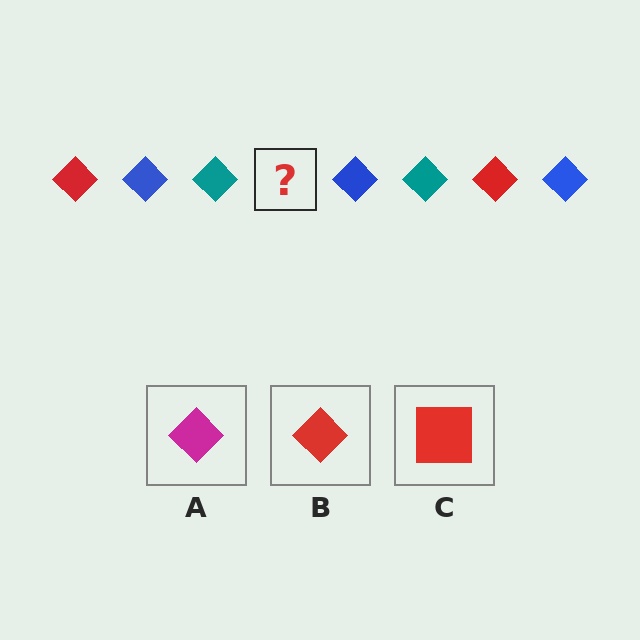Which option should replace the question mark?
Option B.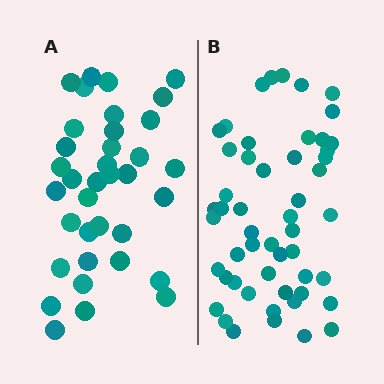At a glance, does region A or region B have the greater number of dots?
Region B (the right region) has more dots.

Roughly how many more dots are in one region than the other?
Region B has approximately 15 more dots than region A.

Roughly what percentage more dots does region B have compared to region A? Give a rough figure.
About 45% more.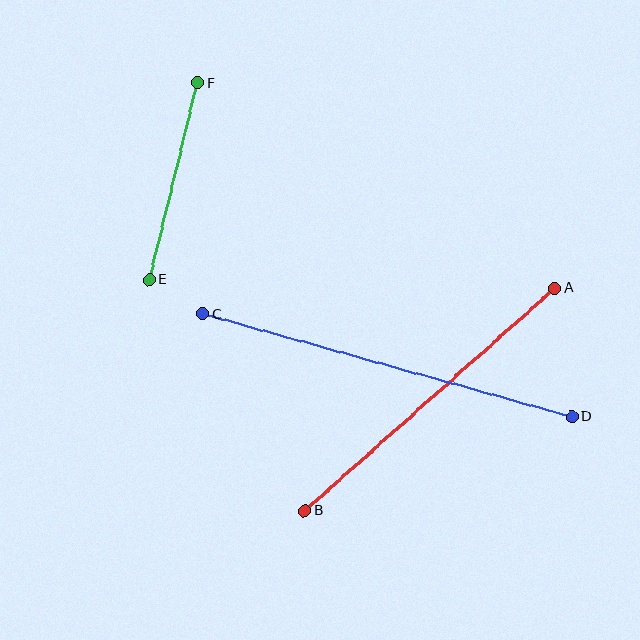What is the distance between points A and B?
The distance is approximately 335 pixels.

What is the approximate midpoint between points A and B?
The midpoint is at approximately (430, 400) pixels.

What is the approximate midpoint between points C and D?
The midpoint is at approximately (387, 365) pixels.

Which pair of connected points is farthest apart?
Points C and D are farthest apart.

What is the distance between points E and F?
The distance is approximately 203 pixels.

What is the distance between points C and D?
The distance is approximately 384 pixels.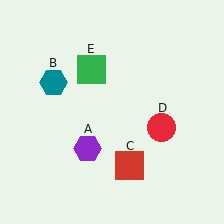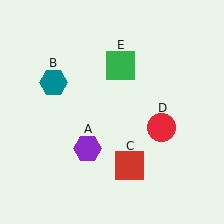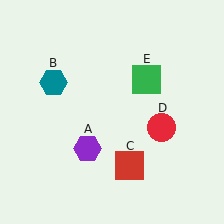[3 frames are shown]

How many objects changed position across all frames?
1 object changed position: green square (object E).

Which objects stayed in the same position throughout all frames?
Purple hexagon (object A) and teal hexagon (object B) and red square (object C) and red circle (object D) remained stationary.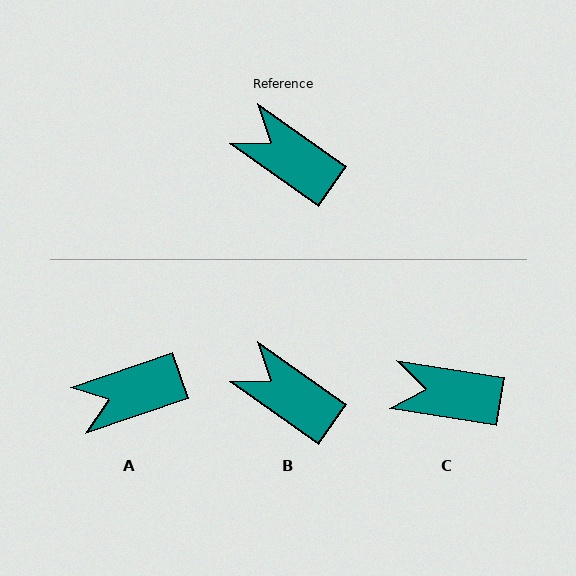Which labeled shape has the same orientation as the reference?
B.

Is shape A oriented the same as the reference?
No, it is off by about 54 degrees.